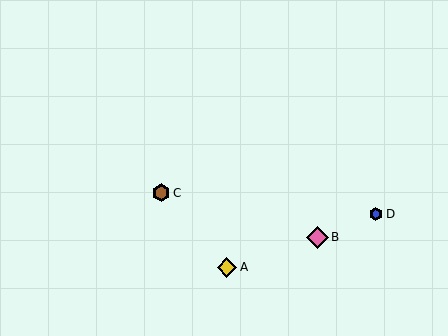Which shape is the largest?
The pink diamond (labeled B) is the largest.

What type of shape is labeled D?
Shape D is a blue hexagon.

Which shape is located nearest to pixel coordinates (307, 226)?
The pink diamond (labeled B) at (317, 237) is nearest to that location.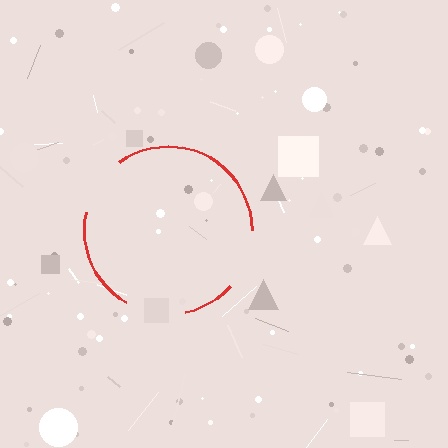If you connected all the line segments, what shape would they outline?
They would outline a circle.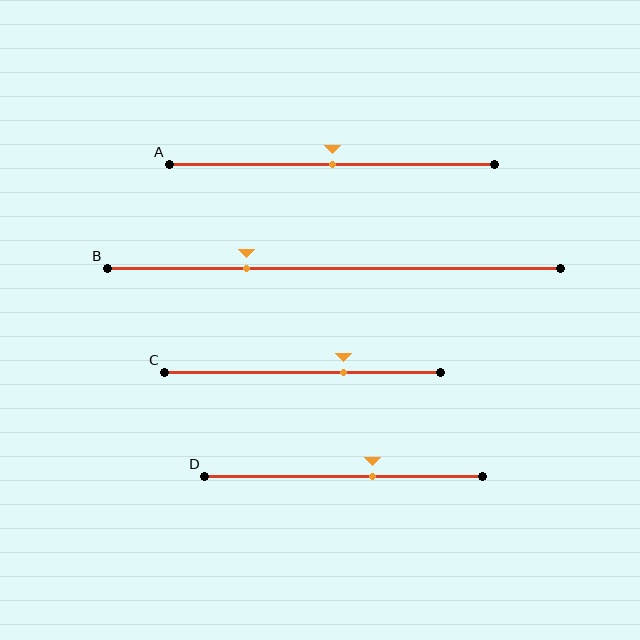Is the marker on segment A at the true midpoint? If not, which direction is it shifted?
Yes, the marker on segment A is at the true midpoint.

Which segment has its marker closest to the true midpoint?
Segment A has its marker closest to the true midpoint.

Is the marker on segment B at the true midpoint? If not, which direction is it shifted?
No, the marker on segment B is shifted to the left by about 19% of the segment length.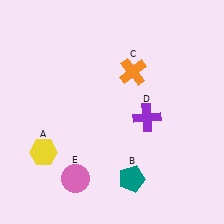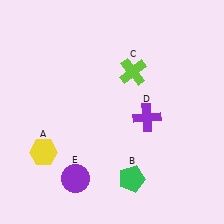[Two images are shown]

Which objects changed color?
B changed from teal to green. C changed from orange to lime. E changed from pink to purple.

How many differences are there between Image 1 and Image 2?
There are 3 differences between the two images.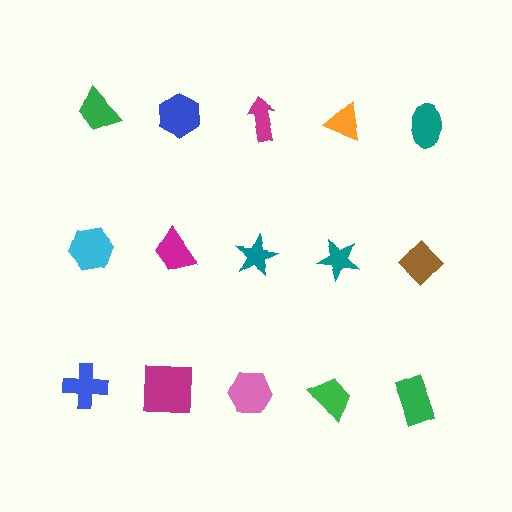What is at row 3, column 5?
A green rectangle.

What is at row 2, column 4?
A teal star.